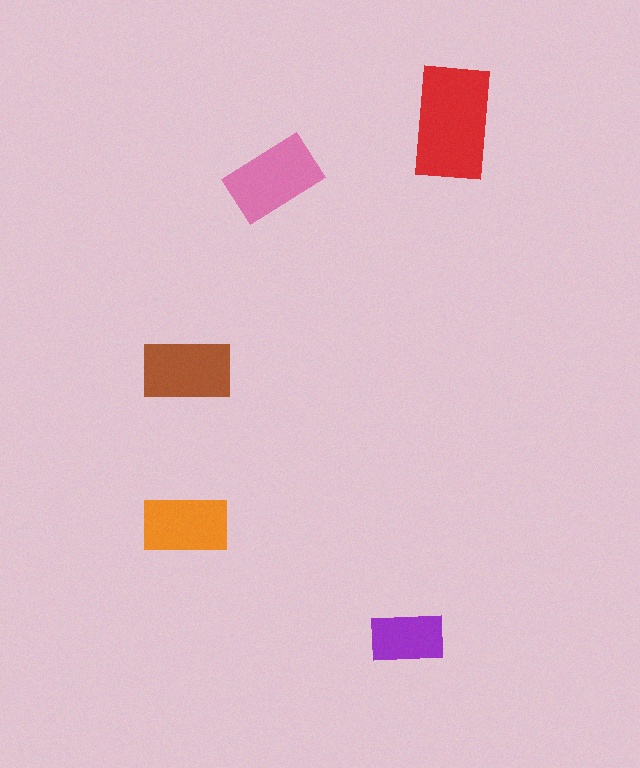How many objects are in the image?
There are 5 objects in the image.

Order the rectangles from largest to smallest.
the red one, the pink one, the brown one, the orange one, the purple one.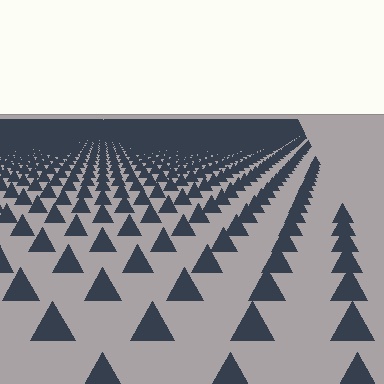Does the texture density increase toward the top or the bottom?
Density increases toward the top.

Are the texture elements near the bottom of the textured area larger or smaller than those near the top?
Larger. Near the bottom, elements are closer to the viewer and appear at a bigger on-screen size.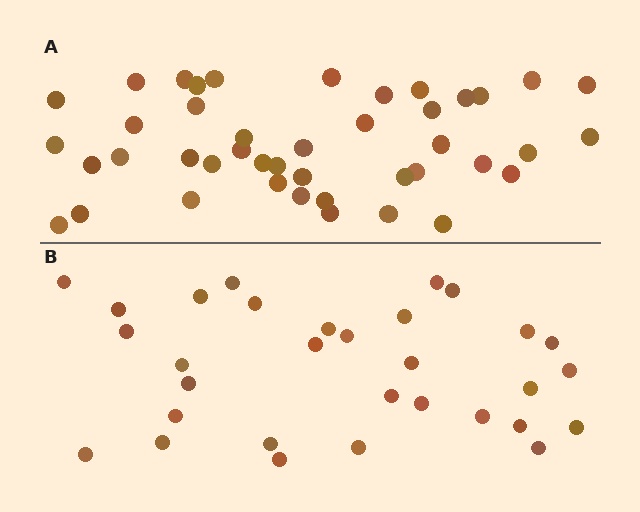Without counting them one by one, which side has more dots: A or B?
Region A (the top region) has more dots.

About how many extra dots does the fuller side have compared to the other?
Region A has roughly 12 or so more dots than region B.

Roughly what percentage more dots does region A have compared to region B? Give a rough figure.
About 40% more.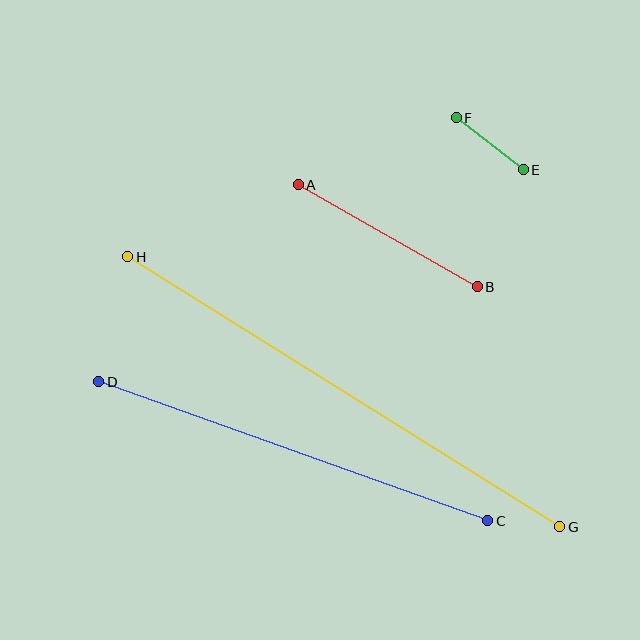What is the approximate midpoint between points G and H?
The midpoint is at approximately (344, 392) pixels.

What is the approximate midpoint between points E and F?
The midpoint is at approximately (490, 144) pixels.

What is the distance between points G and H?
The distance is approximately 510 pixels.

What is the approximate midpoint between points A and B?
The midpoint is at approximately (388, 236) pixels.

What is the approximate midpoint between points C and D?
The midpoint is at approximately (293, 451) pixels.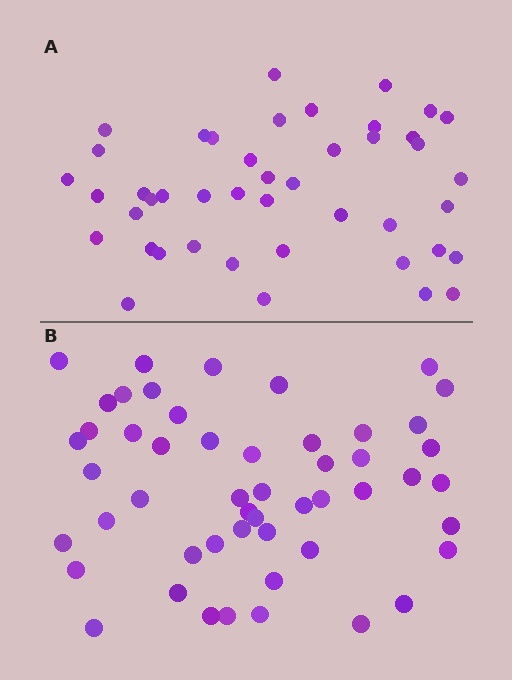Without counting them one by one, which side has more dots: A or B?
Region B (the bottom region) has more dots.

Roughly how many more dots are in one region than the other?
Region B has roughly 8 or so more dots than region A.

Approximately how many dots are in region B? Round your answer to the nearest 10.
About 50 dots. (The exact count is 51, which rounds to 50.)